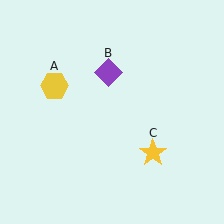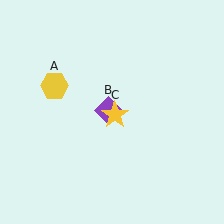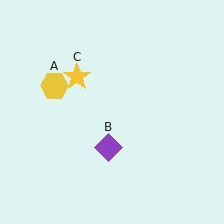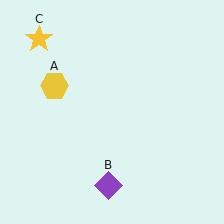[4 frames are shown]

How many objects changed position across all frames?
2 objects changed position: purple diamond (object B), yellow star (object C).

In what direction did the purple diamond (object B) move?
The purple diamond (object B) moved down.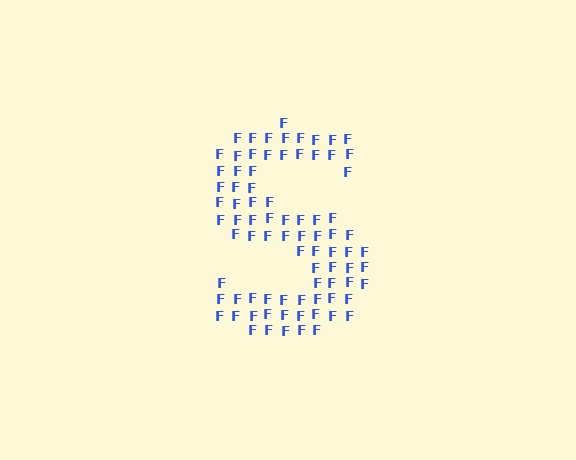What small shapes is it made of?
It is made of small letter F's.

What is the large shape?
The large shape is the letter S.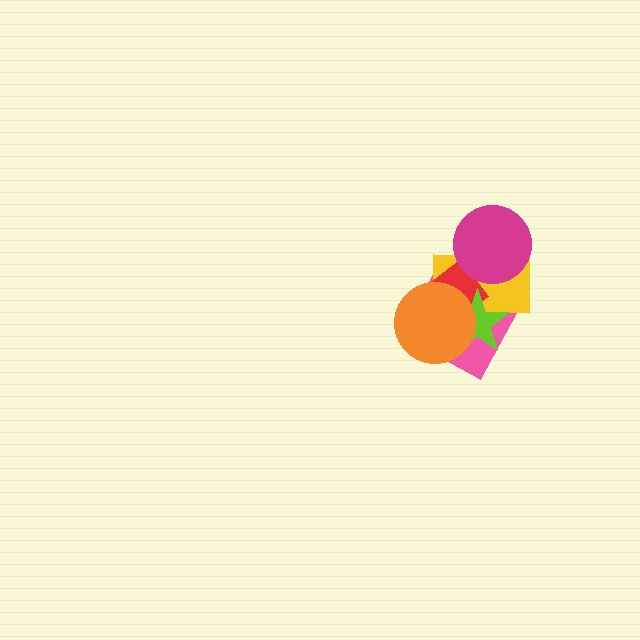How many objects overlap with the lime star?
4 objects overlap with the lime star.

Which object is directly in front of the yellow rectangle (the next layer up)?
The red diamond is directly in front of the yellow rectangle.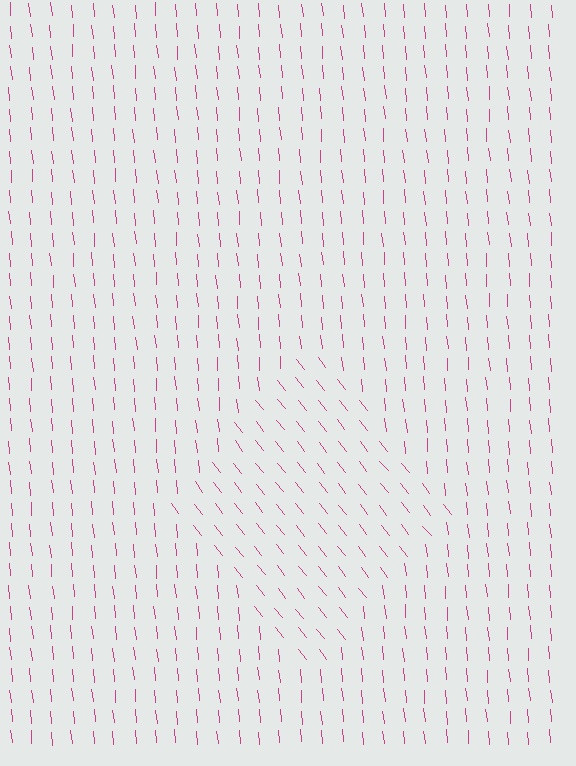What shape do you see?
I see a diamond.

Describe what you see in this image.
The image is filled with small magenta line segments. A diamond region in the image has lines oriented differently from the surrounding lines, creating a visible texture boundary.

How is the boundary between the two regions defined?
The boundary is defined purely by a change in line orientation (approximately 33 degrees difference). All lines are the same color and thickness.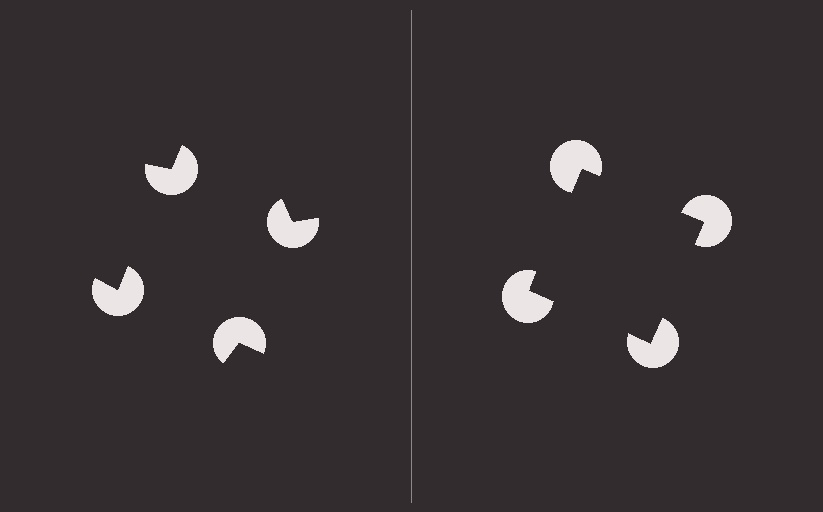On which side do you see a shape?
An illusory square appears on the right side. On the left side the wedge cuts are rotated, so no coherent shape forms.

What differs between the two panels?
The pac-man discs are positioned identically on both sides; only the wedge orientations differ. On the right they align to a square; on the left they are misaligned.